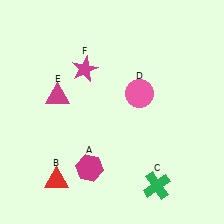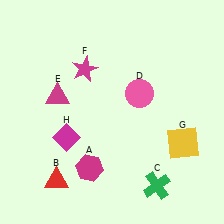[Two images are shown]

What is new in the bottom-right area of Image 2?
A yellow square (G) was added in the bottom-right area of Image 2.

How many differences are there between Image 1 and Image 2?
There are 2 differences between the two images.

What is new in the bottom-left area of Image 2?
A magenta diamond (H) was added in the bottom-left area of Image 2.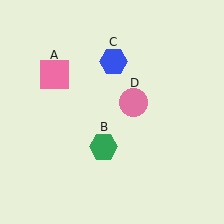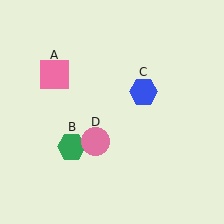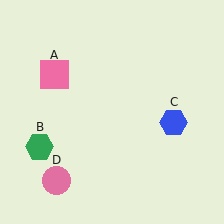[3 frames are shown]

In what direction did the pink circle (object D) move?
The pink circle (object D) moved down and to the left.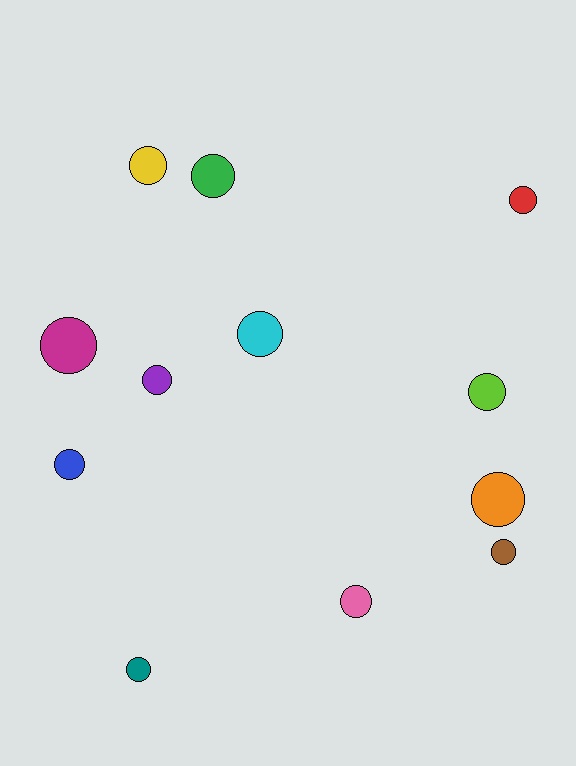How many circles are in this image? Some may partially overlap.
There are 12 circles.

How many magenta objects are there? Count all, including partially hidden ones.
There is 1 magenta object.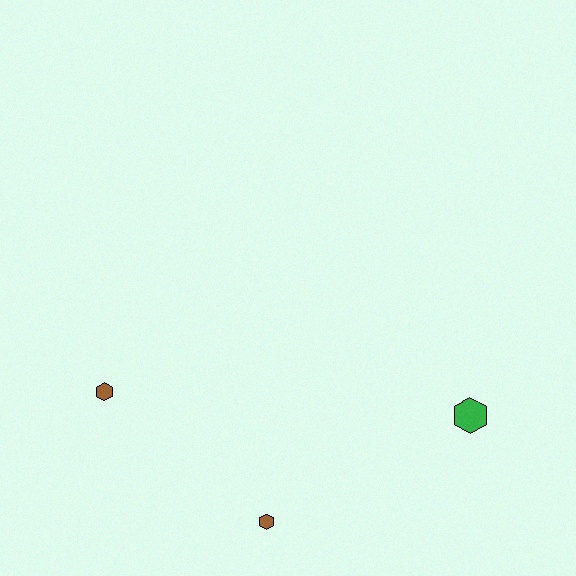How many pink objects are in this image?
There are no pink objects.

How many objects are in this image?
There are 3 objects.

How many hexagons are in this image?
There are 3 hexagons.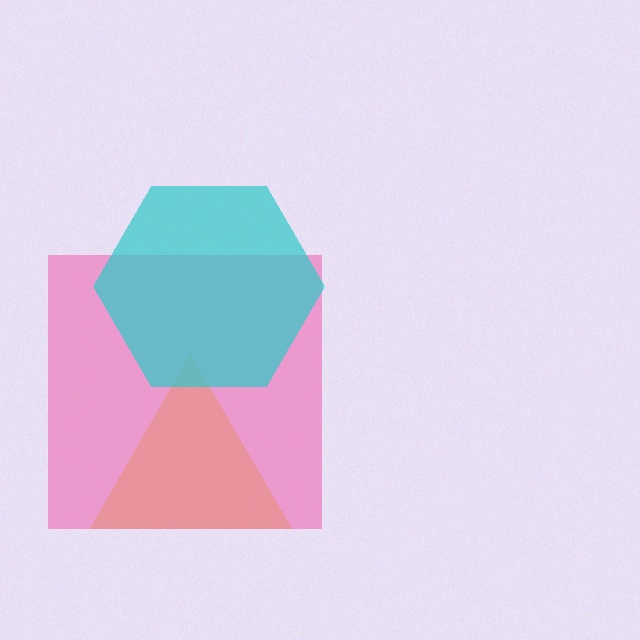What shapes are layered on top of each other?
The layered shapes are: a yellow triangle, a pink square, a cyan hexagon.